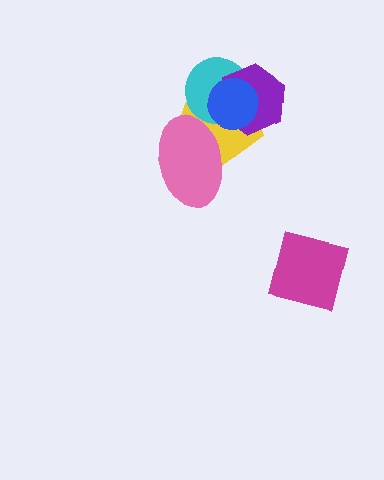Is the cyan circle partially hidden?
Yes, it is partially covered by another shape.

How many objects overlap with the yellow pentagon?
4 objects overlap with the yellow pentagon.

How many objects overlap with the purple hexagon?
3 objects overlap with the purple hexagon.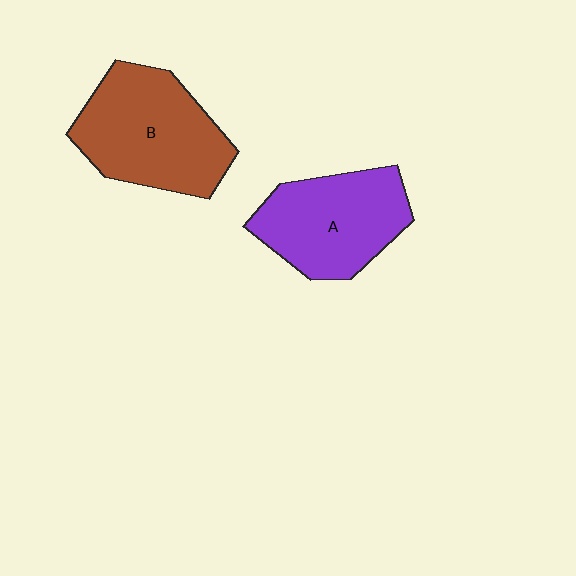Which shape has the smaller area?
Shape A (purple).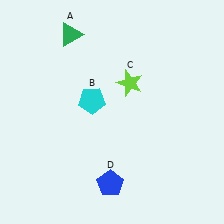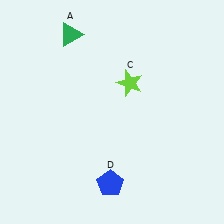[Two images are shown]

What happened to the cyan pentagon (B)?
The cyan pentagon (B) was removed in Image 2. It was in the top-left area of Image 1.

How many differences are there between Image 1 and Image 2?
There is 1 difference between the two images.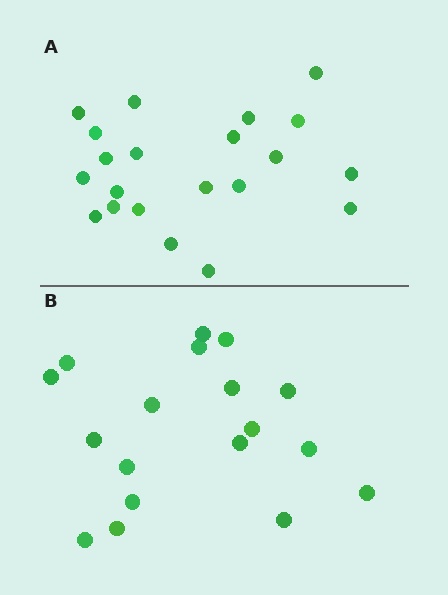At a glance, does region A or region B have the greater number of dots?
Region A (the top region) has more dots.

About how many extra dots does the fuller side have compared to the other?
Region A has just a few more — roughly 2 or 3 more dots than region B.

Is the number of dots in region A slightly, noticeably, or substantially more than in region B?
Region A has only slightly more — the two regions are fairly close. The ratio is roughly 1.2 to 1.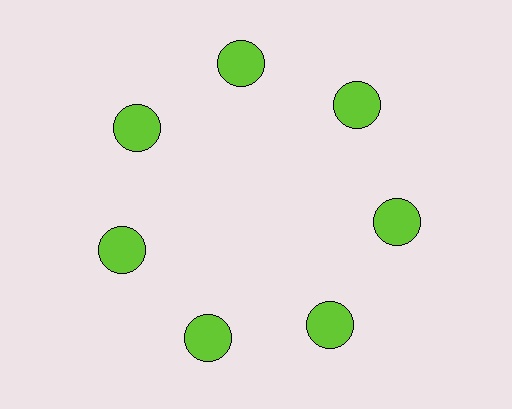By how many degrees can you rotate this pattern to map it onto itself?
The pattern maps onto itself every 51 degrees of rotation.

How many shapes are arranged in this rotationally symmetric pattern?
There are 7 shapes, arranged in 7 groups of 1.